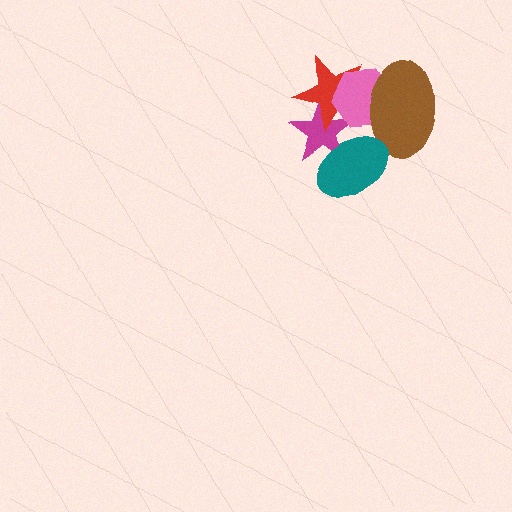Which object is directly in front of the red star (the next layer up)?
The pink hexagon is directly in front of the red star.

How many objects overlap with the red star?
3 objects overlap with the red star.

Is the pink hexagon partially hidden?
Yes, it is partially covered by another shape.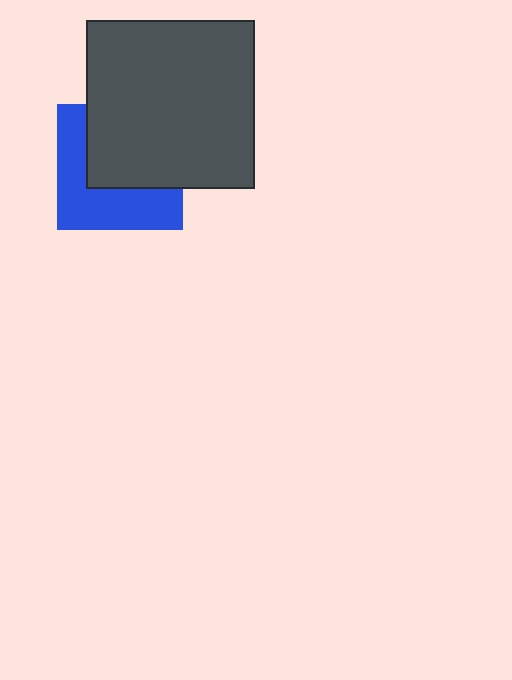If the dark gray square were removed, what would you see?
You would see the complete blue square.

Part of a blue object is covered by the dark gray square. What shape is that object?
It is a square.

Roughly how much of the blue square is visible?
About half of it is visible (roughly 47%).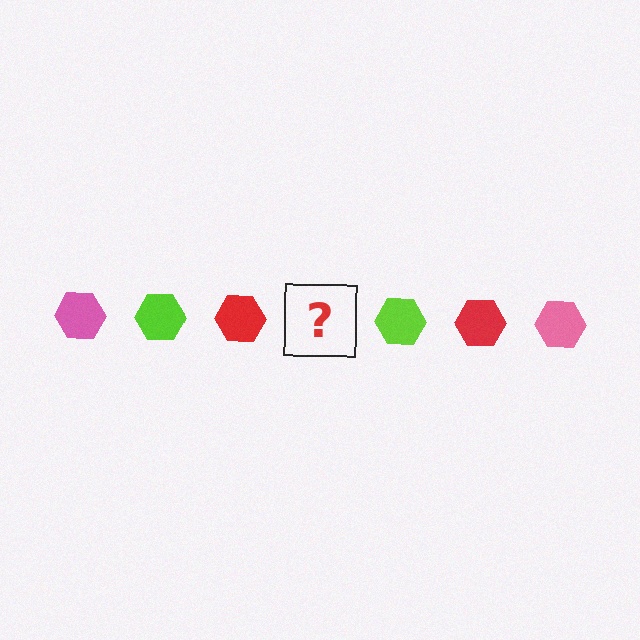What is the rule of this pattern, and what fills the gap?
The rule is that the pattern cycles through pink, lime, red hexagons. The gap should be filled with a pink hexagon.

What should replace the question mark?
The question mark should be replaced with a pink hexagon.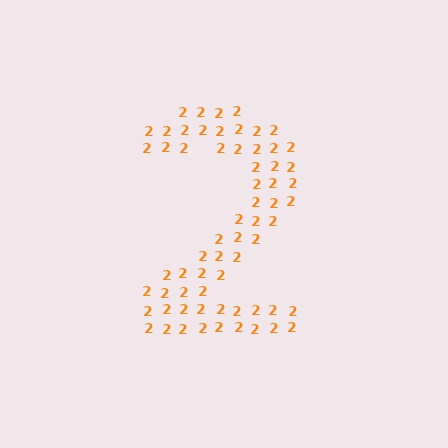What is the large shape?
The large shape is the digit 2.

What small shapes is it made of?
It is made of small digit 2's.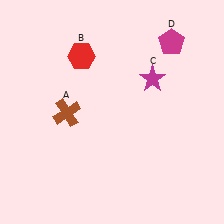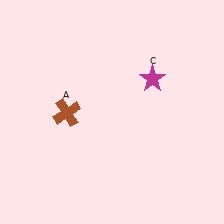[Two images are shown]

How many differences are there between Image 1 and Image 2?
There are 2 differences between the two images.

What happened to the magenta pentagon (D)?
The magenta pentagon (D) was removed in Image 2. It was in the top-right area of Image 1.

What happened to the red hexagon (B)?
The red hexagon (B) was removed in Image 2. It was in the top-left area of Image 1.